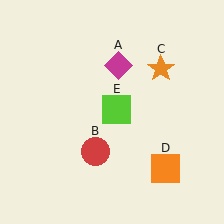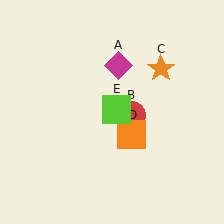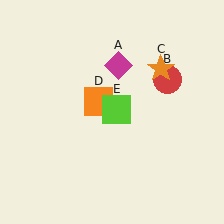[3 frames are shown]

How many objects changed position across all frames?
2 objects changed position: red circle (object B), orange square (object D).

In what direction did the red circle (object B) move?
The red circle (object B) moved up and to the right.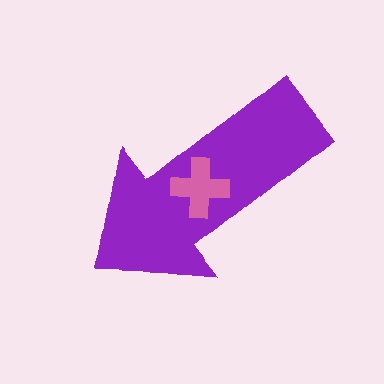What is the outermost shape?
The purple arrow.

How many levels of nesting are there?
2.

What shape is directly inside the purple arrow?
The pink cross.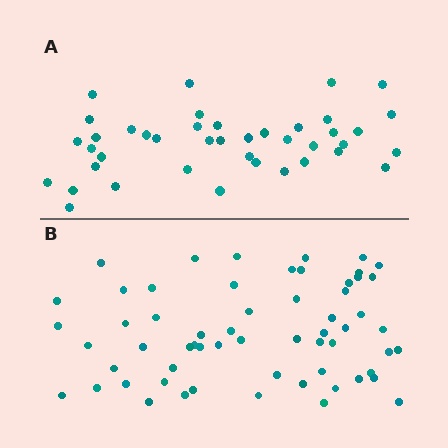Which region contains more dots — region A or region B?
Region B (the bottom region) has more dots.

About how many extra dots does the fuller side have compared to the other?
Region B has approximately 20 more dots than region A.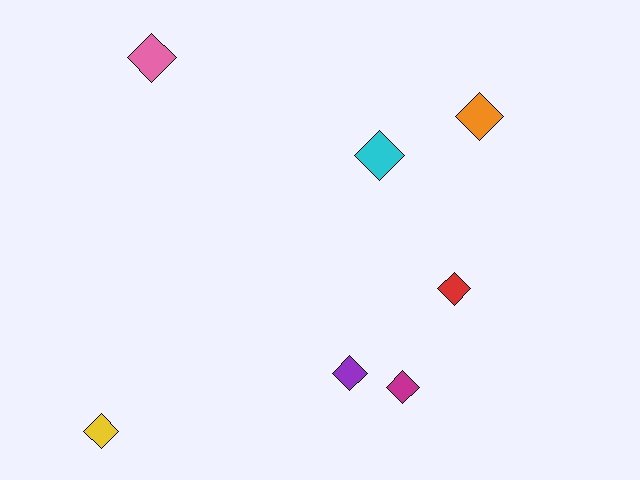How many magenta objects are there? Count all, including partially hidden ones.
There is 1 magenta object.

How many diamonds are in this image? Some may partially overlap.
There are 7 diamonds.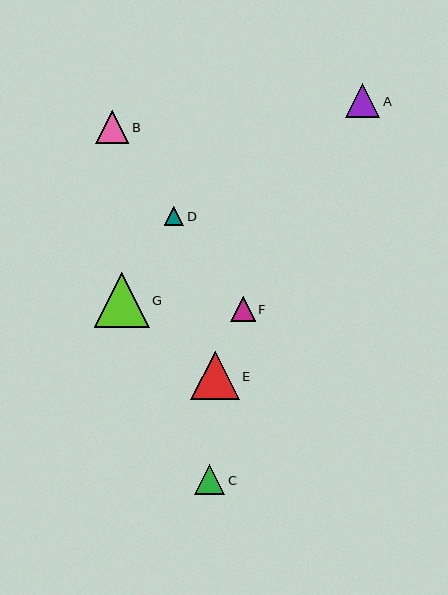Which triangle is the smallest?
Triangle D is the smallest with a size of approximately 19 pixels.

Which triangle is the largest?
Triangle G is the largest with a size of approximately 55 pixels.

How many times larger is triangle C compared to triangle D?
Triangle C is approximately 1.6 times the size of triangle D.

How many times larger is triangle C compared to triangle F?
Triangle C is approximately 1.2 times the size of triangle F.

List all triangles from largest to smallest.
From largest to smallest: G, E, A, B, C, F, D.